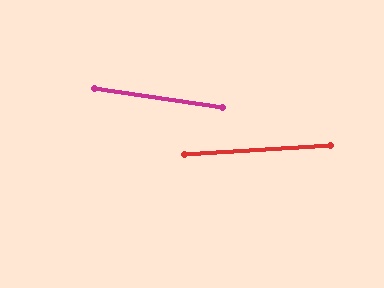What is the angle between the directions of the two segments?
Approximately 12 degrees.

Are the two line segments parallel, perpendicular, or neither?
Neither parallel nor perpendicular — they differ by about 12°.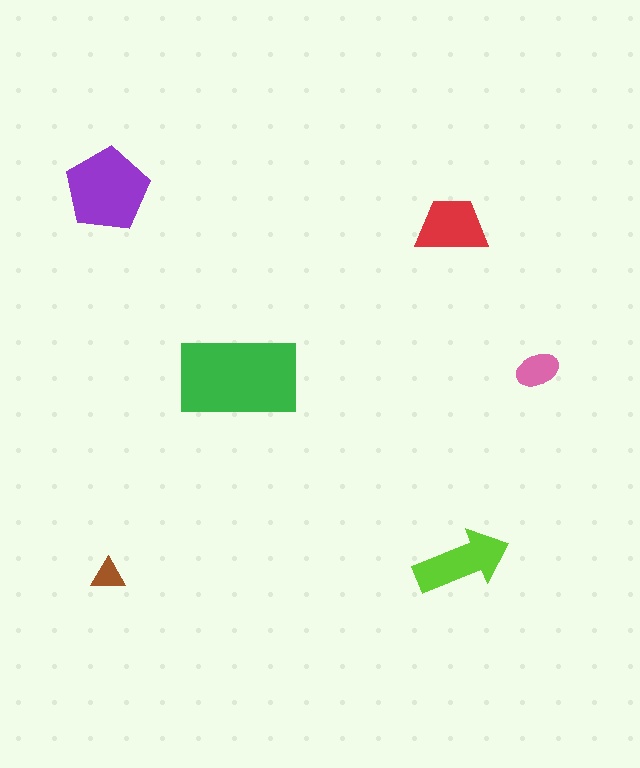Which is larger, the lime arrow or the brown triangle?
The lime arrow.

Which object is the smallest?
The brown triangle.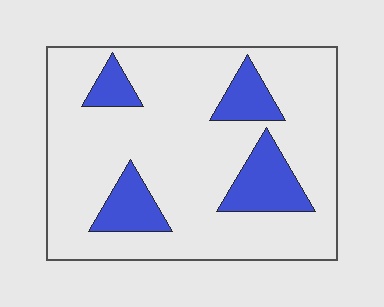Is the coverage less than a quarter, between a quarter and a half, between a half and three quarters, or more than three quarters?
Less than a quarter.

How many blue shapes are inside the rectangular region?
4.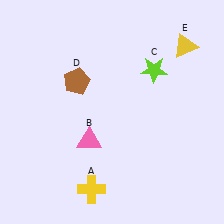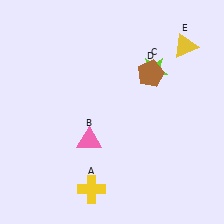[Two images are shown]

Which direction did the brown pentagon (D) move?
The brown pentagon (D) moved right.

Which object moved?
The brown pentagon (D) moved right.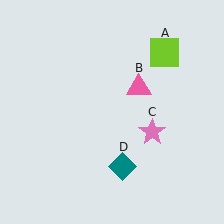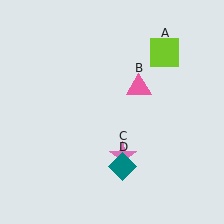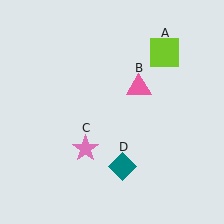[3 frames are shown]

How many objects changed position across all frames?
1 object changed position: pink star (object C).